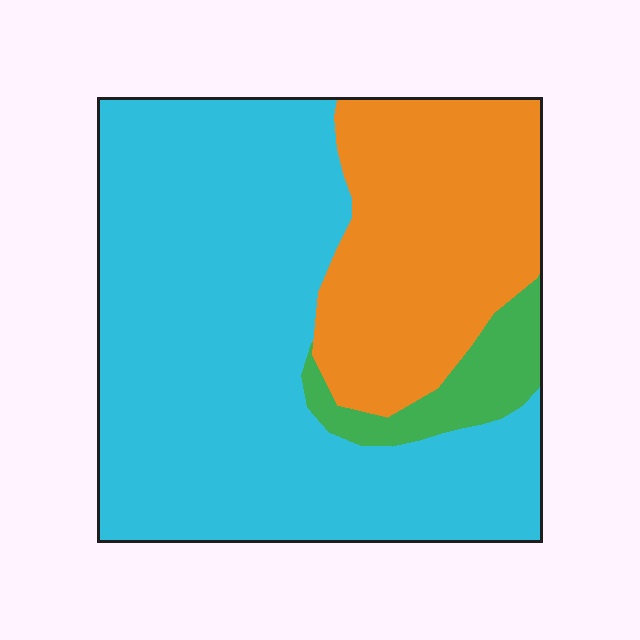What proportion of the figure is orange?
Orange takes up about one quarter (1/4) of the figure.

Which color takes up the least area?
Green, at roughly 10%.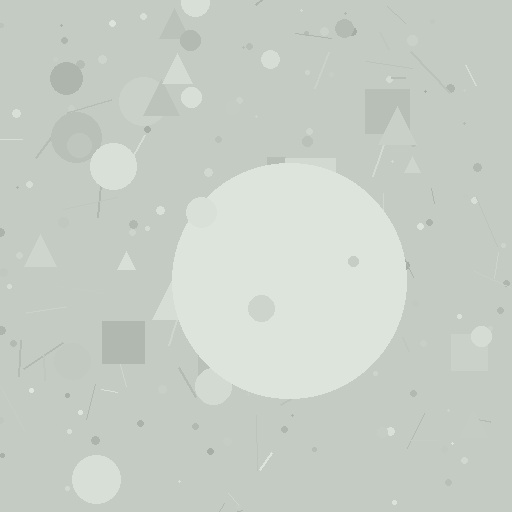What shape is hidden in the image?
A circle is hidden in the image.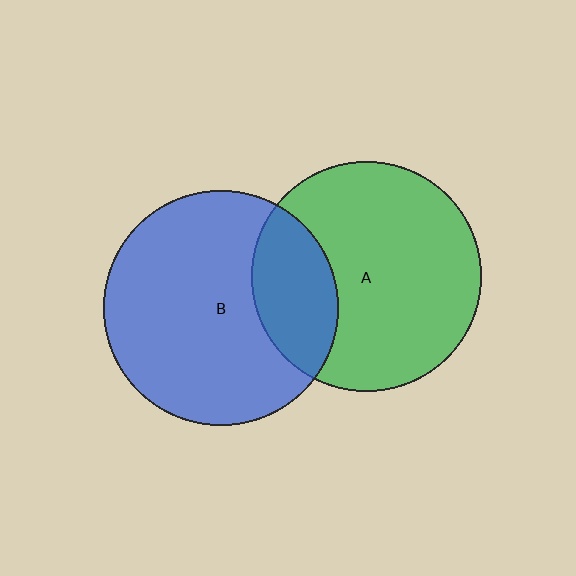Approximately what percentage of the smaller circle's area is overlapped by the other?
Approximately 25%.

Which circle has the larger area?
Circle B (blue).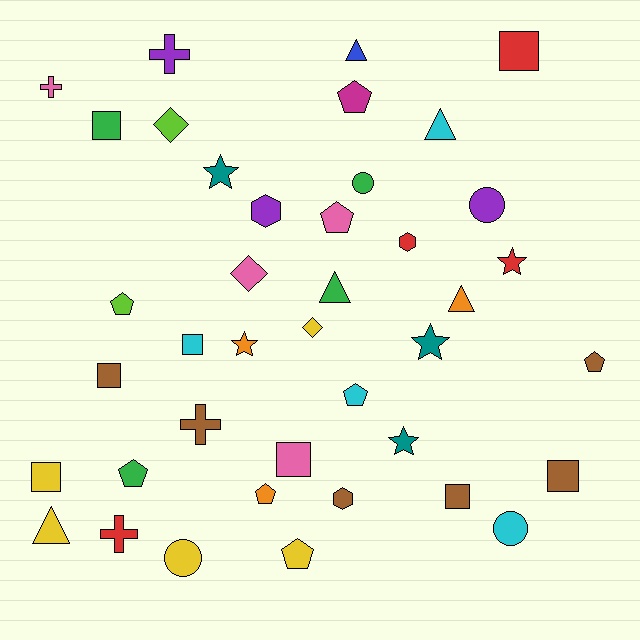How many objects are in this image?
There are 40 objects.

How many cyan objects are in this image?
There are 4 cyan objects.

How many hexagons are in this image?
There are 3 hexagons.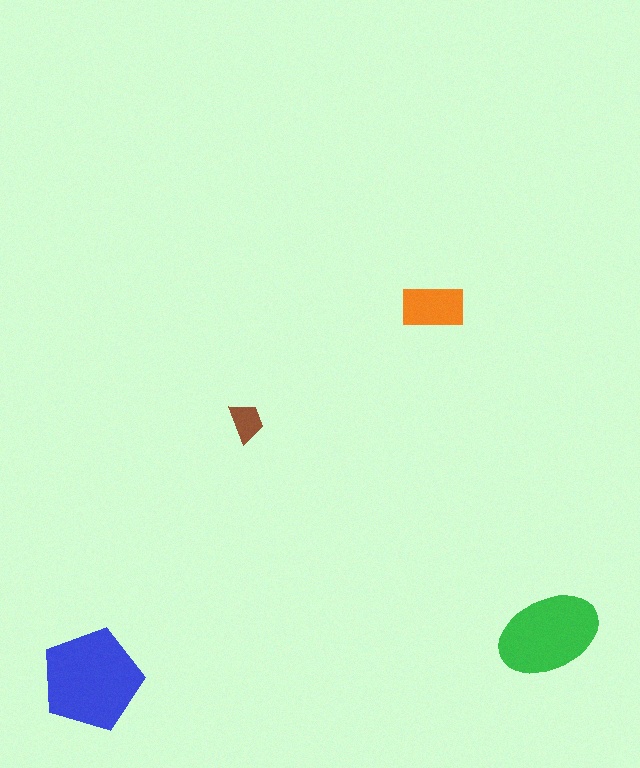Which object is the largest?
The blue pentagon.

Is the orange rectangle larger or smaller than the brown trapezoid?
Larger.